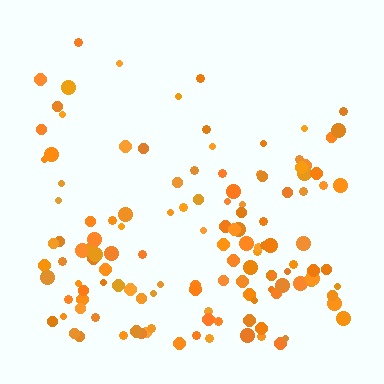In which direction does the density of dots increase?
From top to bottom, with the bottom side densest.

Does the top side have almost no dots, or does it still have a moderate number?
Still a moderate number, just noticeably fewer than the bottom.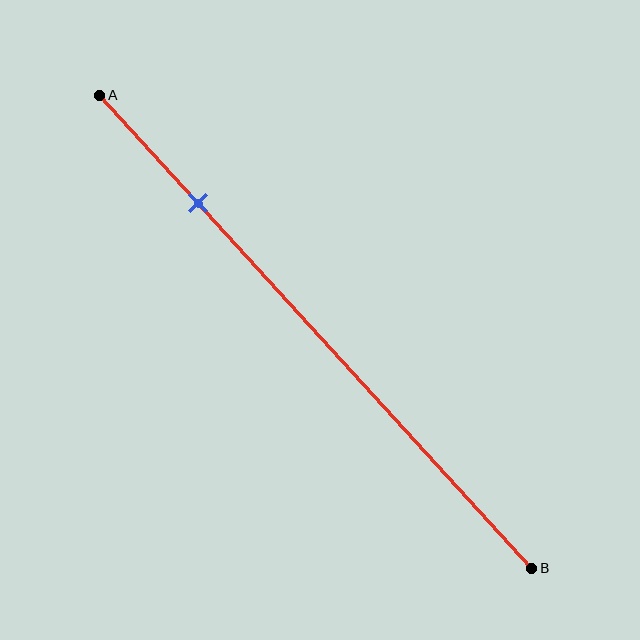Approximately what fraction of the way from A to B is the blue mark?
The blue mark is approximately 25% of the way from A to B.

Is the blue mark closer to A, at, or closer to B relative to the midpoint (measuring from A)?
The blue mark is closer to point A than the midpoint of segment AB.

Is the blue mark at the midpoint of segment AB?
No, the mark is at about 25% from A, not at the 50% midpoint.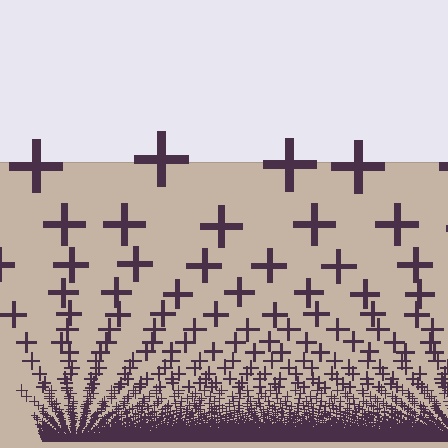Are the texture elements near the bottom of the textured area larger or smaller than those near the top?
Smaller. The gradient is inverted — elements near the bottom are smaller and denser.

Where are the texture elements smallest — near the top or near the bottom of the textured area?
Near the bottom.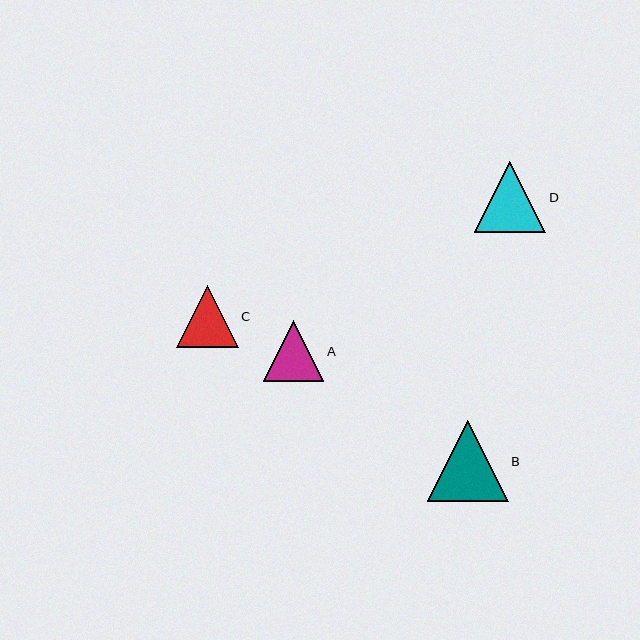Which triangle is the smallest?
Triangle A is the smallest with a size of approximately 60 pixels.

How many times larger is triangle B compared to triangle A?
Triangle B is approximately 1.3 times the size of triangle A.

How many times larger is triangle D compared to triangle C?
Triangle D is approximately 1.2 times the size of triangle C.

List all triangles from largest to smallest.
From largest to smallest: B, D, C, A.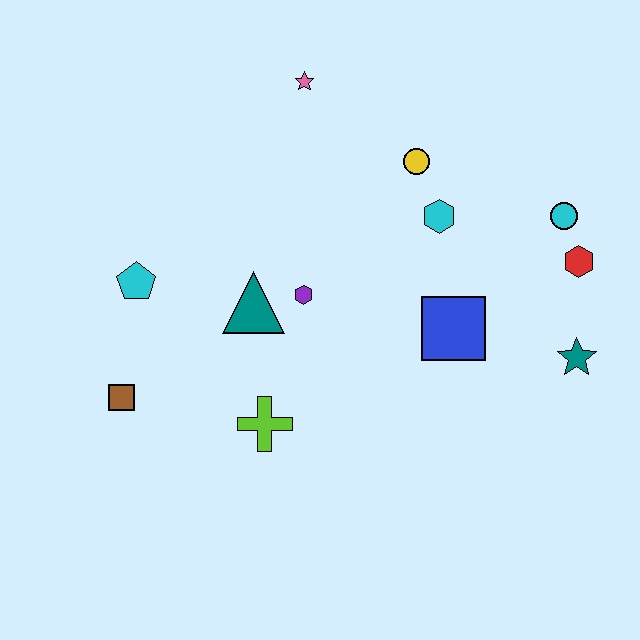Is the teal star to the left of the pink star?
No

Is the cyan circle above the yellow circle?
No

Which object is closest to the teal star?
The red hexagon is closest to the teal star.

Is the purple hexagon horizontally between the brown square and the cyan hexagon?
Yes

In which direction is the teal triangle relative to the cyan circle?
The teal triangle is to the left of the cyan circle.